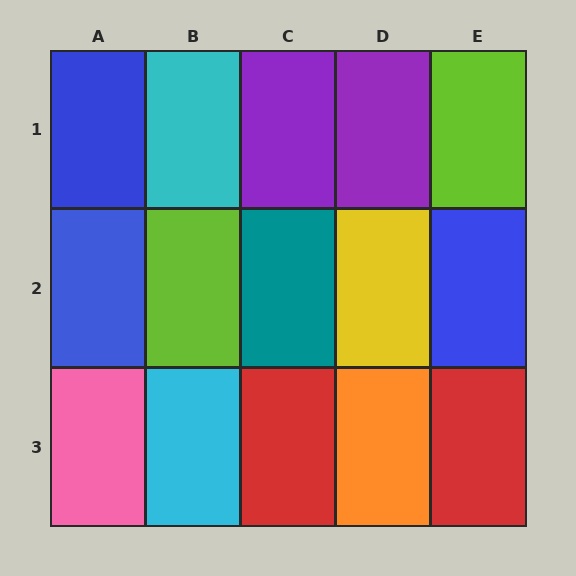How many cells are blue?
3 cells are blue.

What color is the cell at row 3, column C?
Red.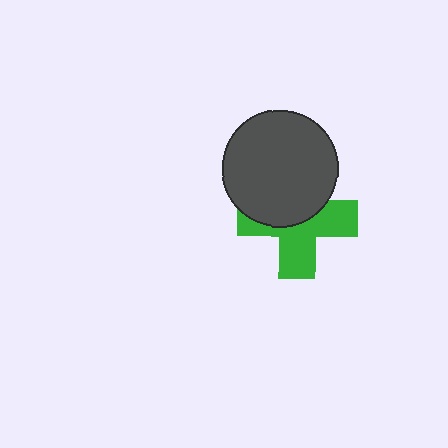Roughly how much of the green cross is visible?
About half of it is visible (roughly 54%).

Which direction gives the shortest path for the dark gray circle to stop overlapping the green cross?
Moving up gives the shortest separation.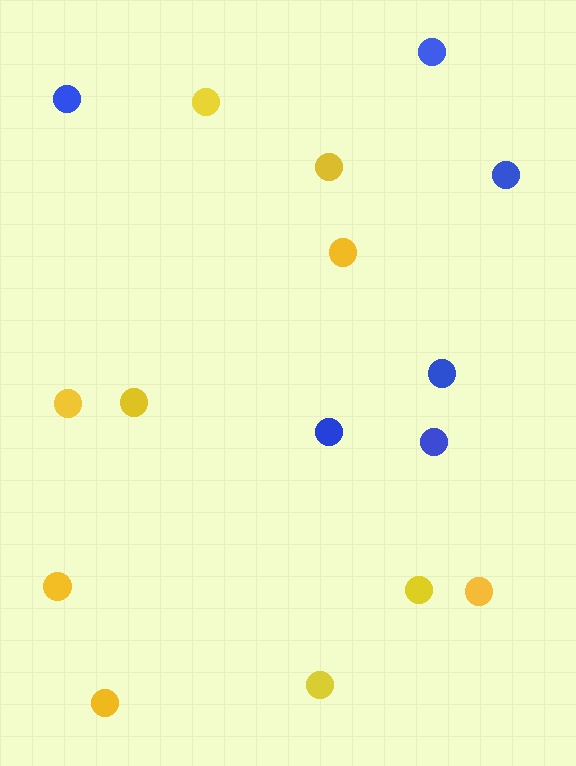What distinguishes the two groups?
There are 2 groups: one group of yellow circles (10) and one group of blue circles (6).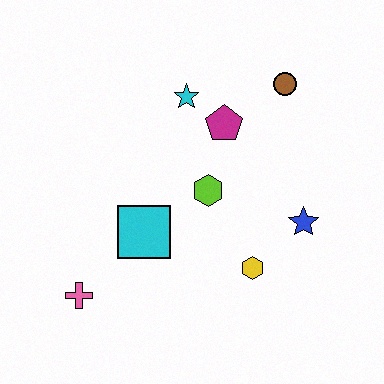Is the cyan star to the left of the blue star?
Yes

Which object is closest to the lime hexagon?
The magenta pentagon is closest to the lime hexagon.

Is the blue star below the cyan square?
No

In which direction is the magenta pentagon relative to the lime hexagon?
The magenta pentagon is above the lime hexagon.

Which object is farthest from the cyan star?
The pink cross is farthest from the cyan star.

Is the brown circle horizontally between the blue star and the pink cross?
Yes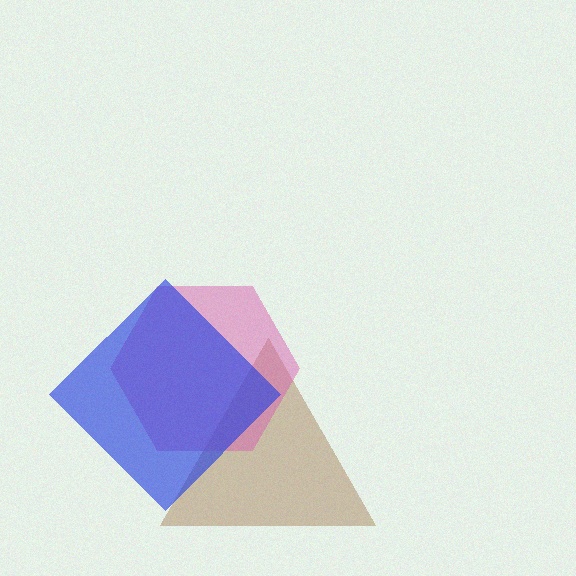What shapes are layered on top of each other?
The layered shapes are: a brown triangle, a pink hexagon, a blue diamond.